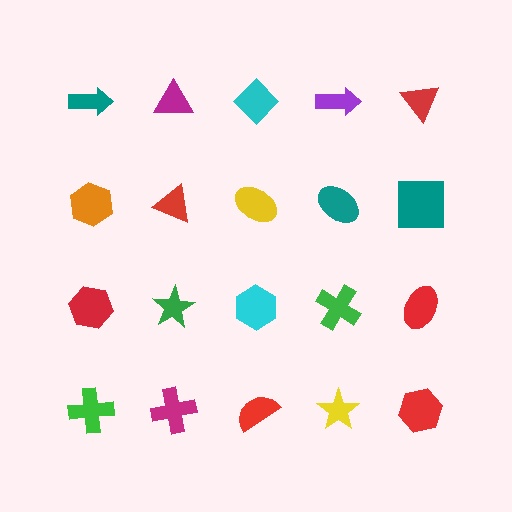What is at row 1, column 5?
A red triangle.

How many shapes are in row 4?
5 shapes.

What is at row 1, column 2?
A magenta triangle.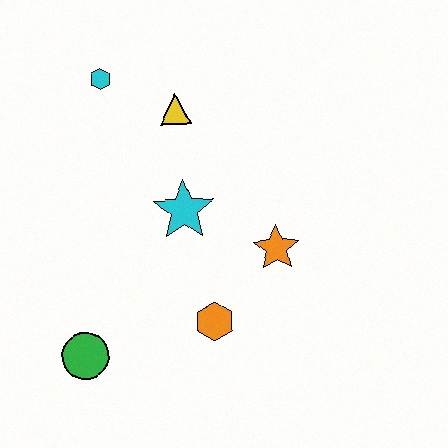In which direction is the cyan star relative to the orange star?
The cyan star is to the left of the orange star.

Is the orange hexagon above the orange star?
No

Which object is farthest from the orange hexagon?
The cyan hexagon is farthest from the orange hexagon.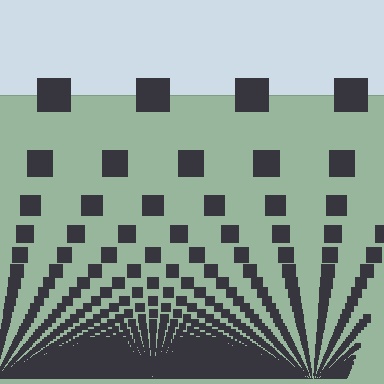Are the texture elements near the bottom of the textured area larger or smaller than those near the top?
Smaller. The gradient is inverted — elements near the bottom are smaller and denser.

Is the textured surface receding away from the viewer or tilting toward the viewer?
The surface appears to tilt toward the viewer. Texture elements get larger and sparser toward the top.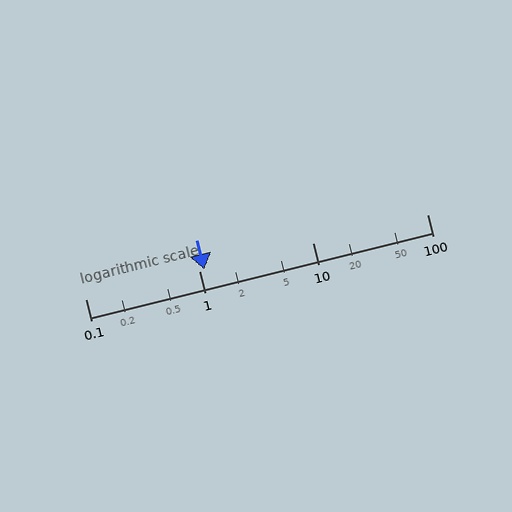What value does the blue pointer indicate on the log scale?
The pointer indicates approximately 1.1.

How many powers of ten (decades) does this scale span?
The scale spans 3 decades, from 0.1 to 100.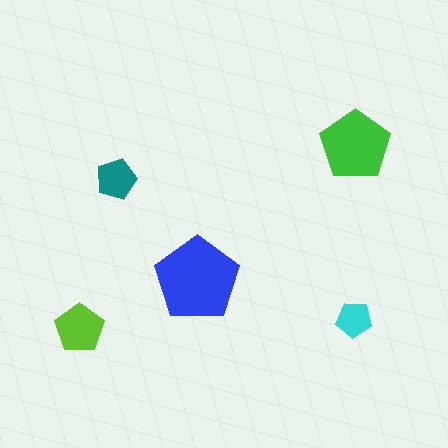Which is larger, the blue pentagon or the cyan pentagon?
The blue one.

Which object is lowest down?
The lime pentagon is bottommost.